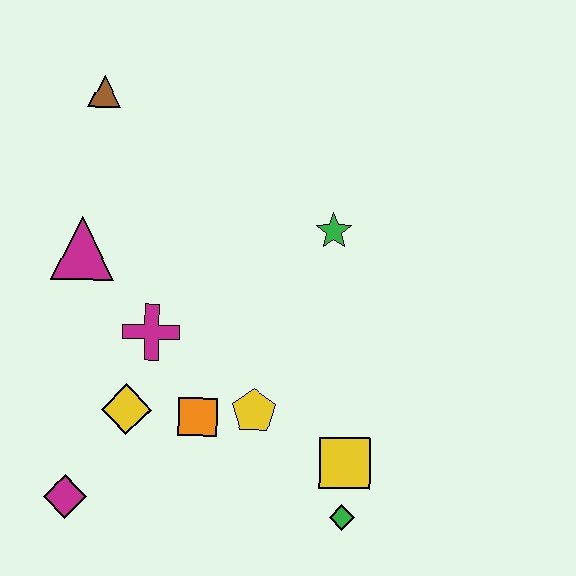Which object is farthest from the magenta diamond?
The brown triangle is farthest from the magenta diamond.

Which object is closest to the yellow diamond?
The orange square is closest to the yellow diamond.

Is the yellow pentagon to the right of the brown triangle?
Yes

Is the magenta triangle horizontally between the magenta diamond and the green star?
Yes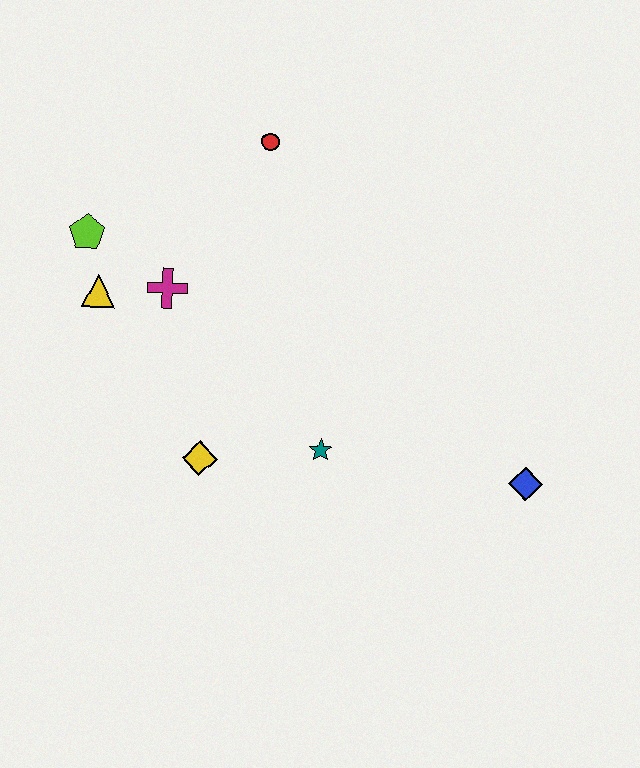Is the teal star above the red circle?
No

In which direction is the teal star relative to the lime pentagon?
The teal star is to the right of the lime pentagon.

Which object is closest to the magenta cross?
The yellow triangle is closest to the magenta cross.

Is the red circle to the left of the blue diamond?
Yes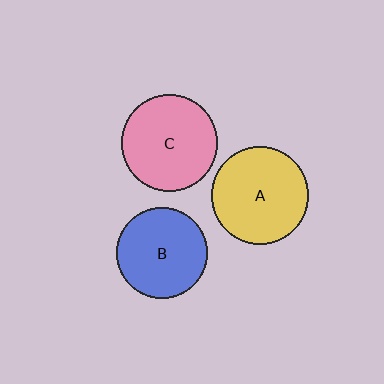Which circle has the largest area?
Circle A (yellow).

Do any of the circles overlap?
No, none of the circles overlap.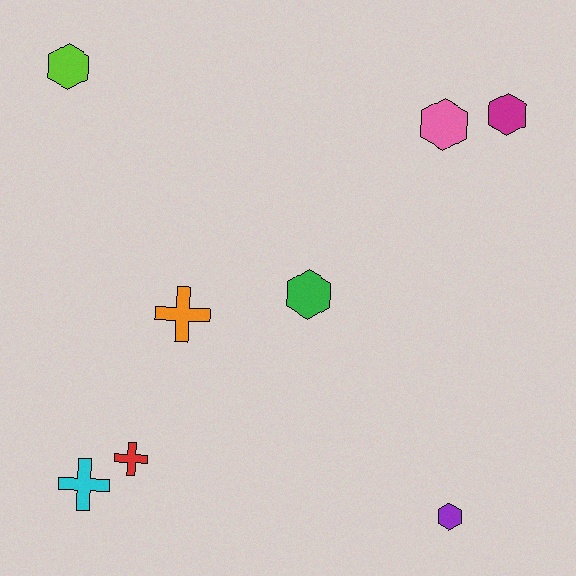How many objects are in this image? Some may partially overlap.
There are 8 objects.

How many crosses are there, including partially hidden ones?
There are 3 crosses.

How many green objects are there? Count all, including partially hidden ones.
There is 1 green object.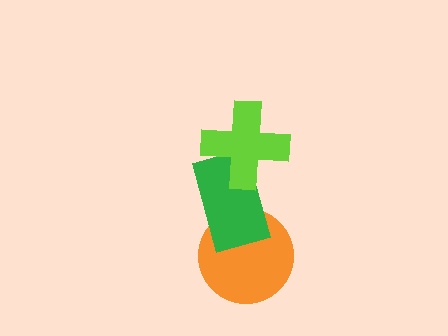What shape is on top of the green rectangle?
The lime cross is on top of the green rectangle.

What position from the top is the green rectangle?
The green rectangle is 2nd from the top.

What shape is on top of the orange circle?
The green rectangle is on top of the orange circle.